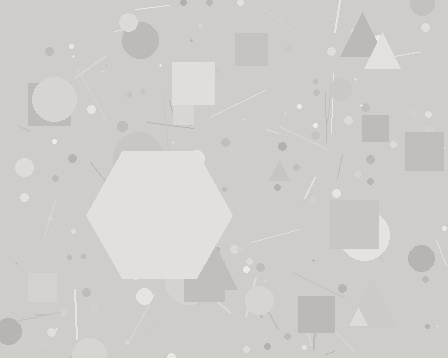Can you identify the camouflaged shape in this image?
The camouflaged shape is a hexagon.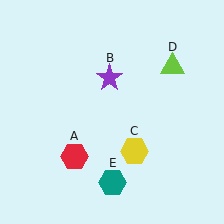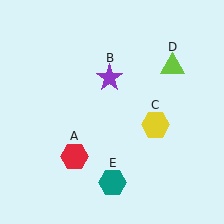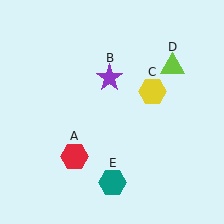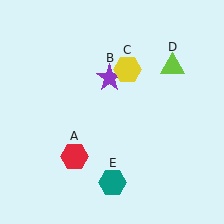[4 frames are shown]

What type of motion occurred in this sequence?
The yellow hexagon (object C) rotated counterclockwise around the center of the scene.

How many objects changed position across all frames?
1 object changed position: yellow hexagon (object C).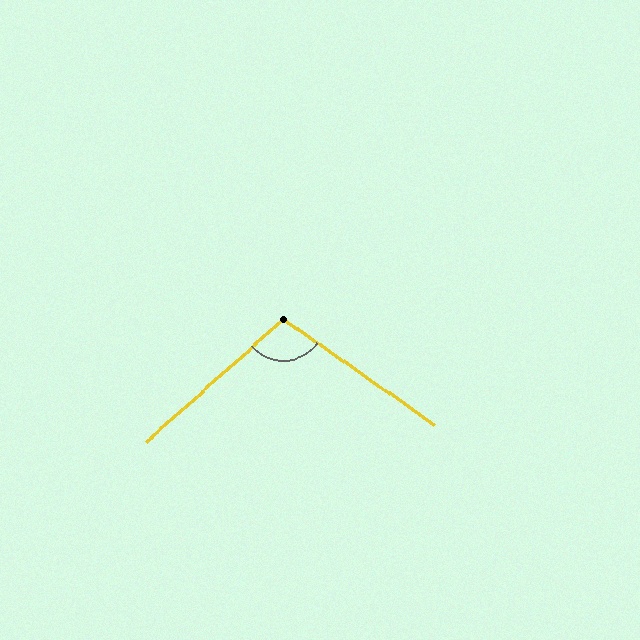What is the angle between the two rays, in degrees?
Approximately 103 degrees.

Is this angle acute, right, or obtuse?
It is obtuse.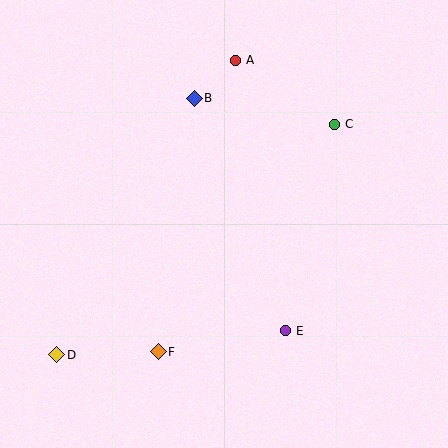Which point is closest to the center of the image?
Point E at (286, 331) is closest to the center.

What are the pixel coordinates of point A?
Point A is at (236, 60).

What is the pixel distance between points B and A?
The distance between B and A is 56 pixels.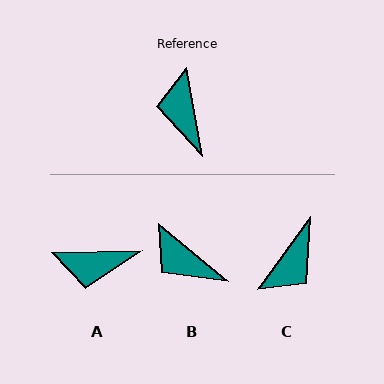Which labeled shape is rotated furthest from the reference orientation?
C, about 134 degrees away.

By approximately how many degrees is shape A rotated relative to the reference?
Approximately 81 degrees counter-clockwise.